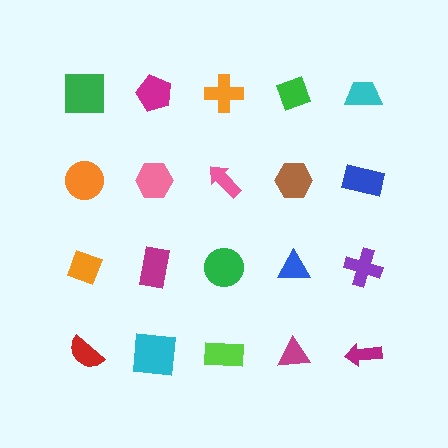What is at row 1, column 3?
An orange cross.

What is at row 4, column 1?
A red semicircle.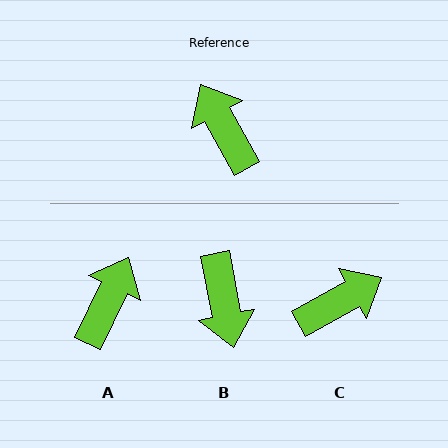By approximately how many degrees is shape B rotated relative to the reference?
Approximately 162 degrees counter-clockwise.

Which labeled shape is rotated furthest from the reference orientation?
B, about 162 degrees away.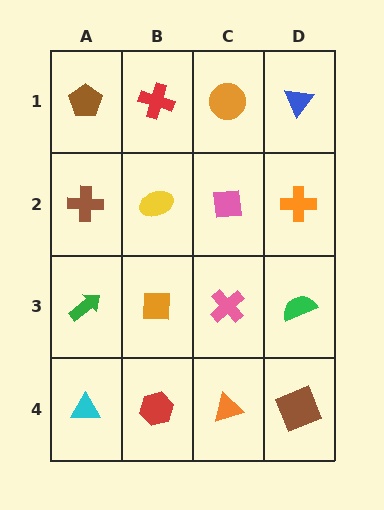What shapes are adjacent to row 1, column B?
A yellow ellipse (row 2, column B), a brown pentagon (row 1, column A), an orange circle (row 1, column C).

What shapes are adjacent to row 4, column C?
A pink cross (row 3, column C), a red hexagon (row 4, column B), a brown square (row 4, column D).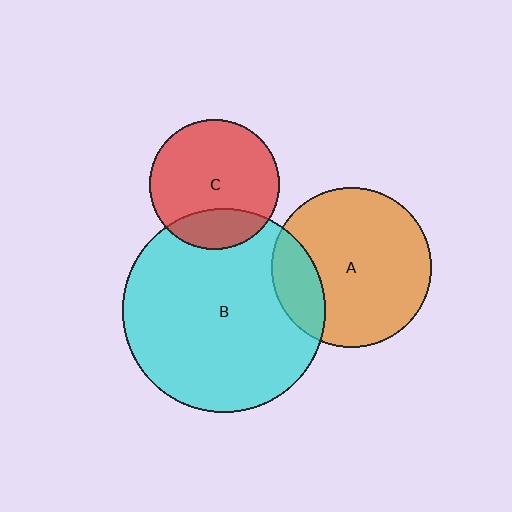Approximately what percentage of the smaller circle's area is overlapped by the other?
Approximately 20%.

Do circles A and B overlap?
Yes.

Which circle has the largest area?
Circle B (cyan).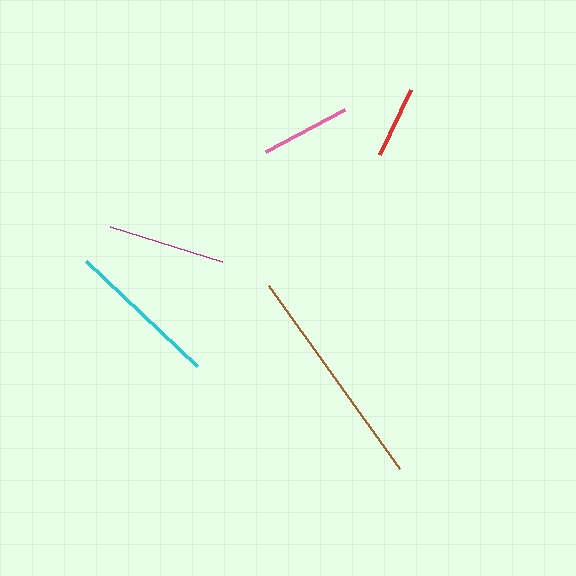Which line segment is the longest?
The brown line is the longest at approximately 225 pixels.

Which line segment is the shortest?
The red line is the shortest at approximately 72 pixels.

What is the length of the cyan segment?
The cyan segment is approximately 153 pixels long.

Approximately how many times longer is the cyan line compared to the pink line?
The cyan line is approximately 1.7 times the length of the pink line.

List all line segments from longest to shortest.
From longest to shortest: brown, cyan, magenta, pink, red.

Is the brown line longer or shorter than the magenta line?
The brown line is longer than the magenta line.